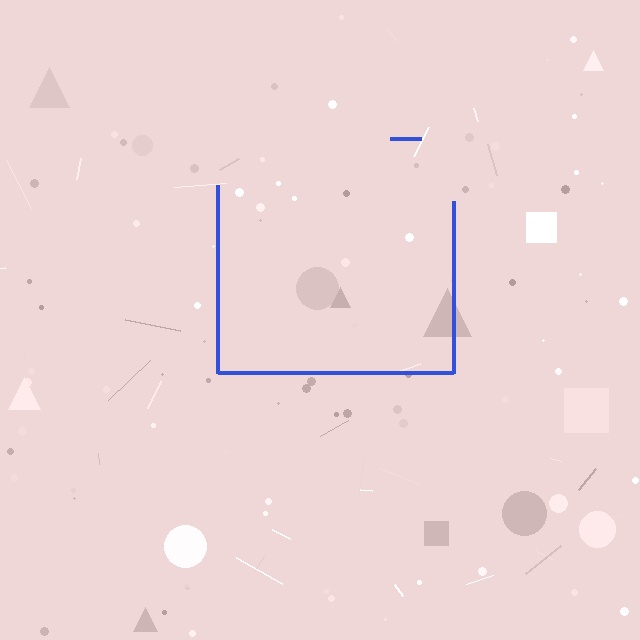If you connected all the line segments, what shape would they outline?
They would outline a square.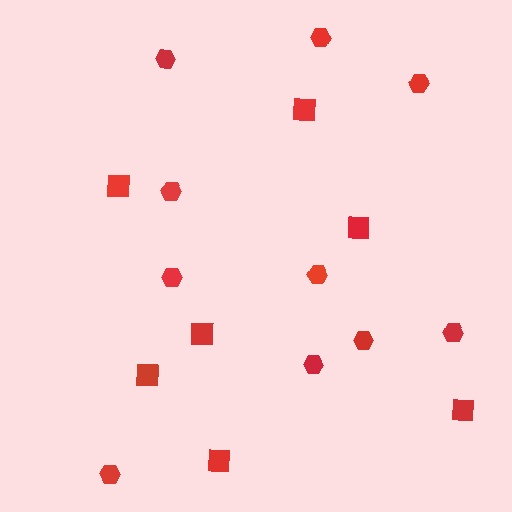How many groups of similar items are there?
There are 2 groups: one group of squares (7) and one group of hexagons (10).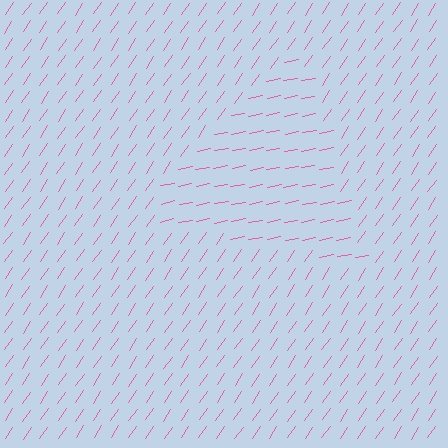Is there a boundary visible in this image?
Yes, there is a texture boundary formed by a change in line orientation.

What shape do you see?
I see a triangle.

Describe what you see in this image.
The image is filled with small pink line segments. A triangle region in the image has lines oriented differently from the surrounding lines, creating a visible texture boundary.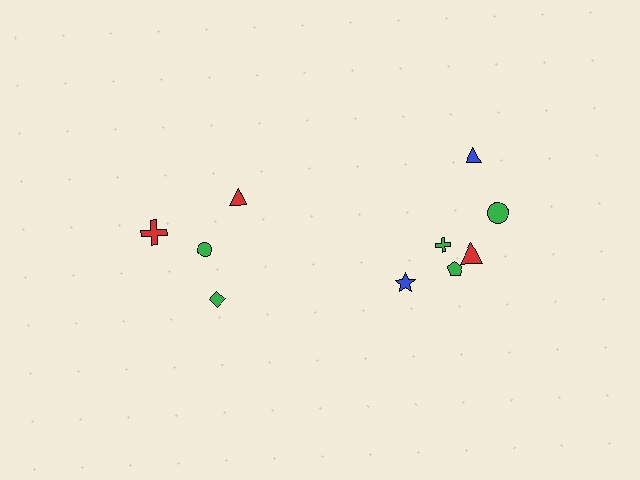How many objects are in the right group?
There are 6 objects.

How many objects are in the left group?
There are 4 objects.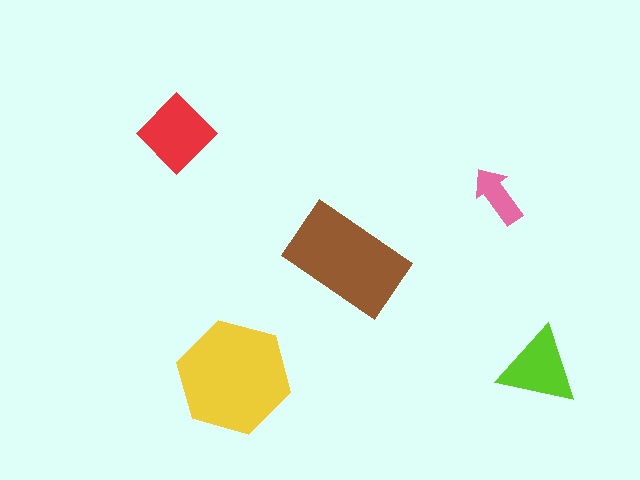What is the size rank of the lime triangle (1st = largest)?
4th.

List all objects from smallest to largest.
The pink arrow, the lime triangle, the red diamond, the brown rectangle, the yellow hexagon.